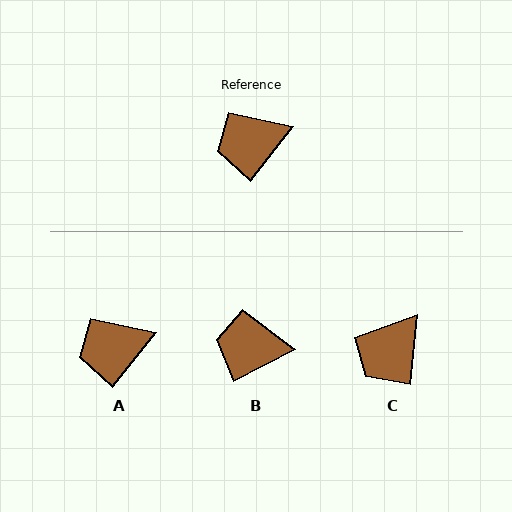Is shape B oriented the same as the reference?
No, it is off by about 26 degrees.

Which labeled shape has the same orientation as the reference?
A.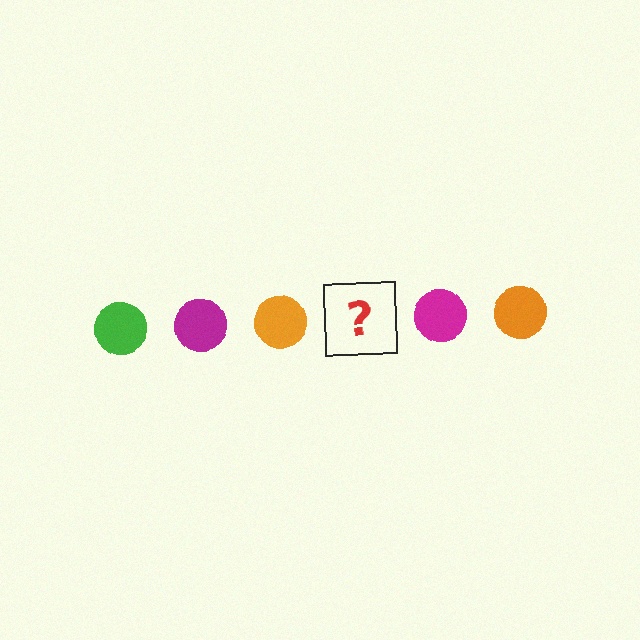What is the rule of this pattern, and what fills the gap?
The rule is that the pattern cycles through green, magenta, orange circles. The gap should be filled with a green circle.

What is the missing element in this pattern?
The missing element is a green circle.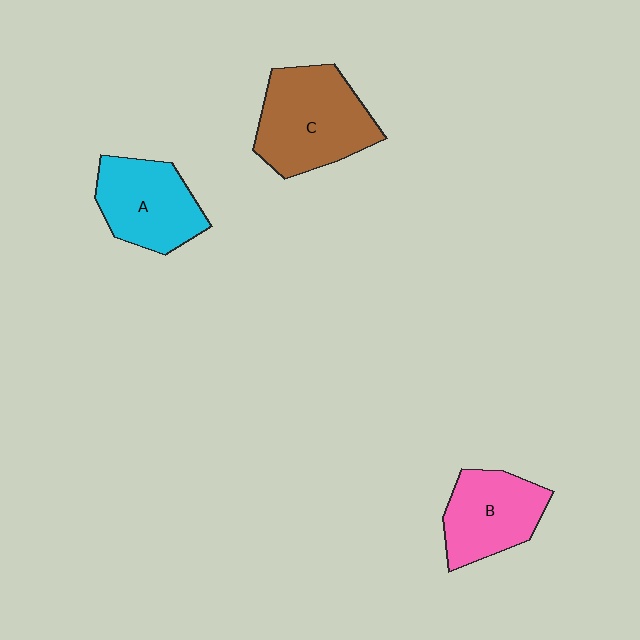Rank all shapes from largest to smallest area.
From largest to smallest: C (brown), A (cyan), B (pink).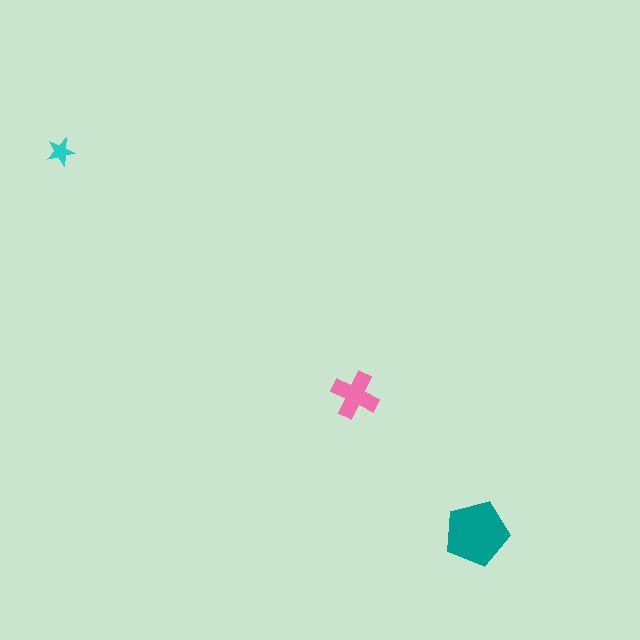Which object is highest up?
The cyan star is topmost.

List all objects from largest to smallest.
The teal pentagon, the pink cross, the cyan star.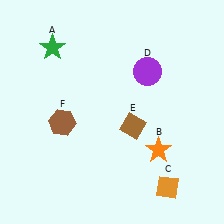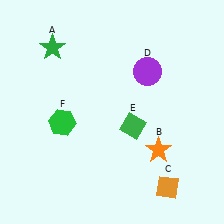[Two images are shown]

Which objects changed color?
E changed from brown to green. F changed from brown to green.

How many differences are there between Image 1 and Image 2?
There are 2 differences between the two images.